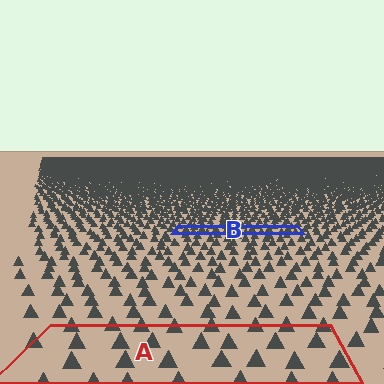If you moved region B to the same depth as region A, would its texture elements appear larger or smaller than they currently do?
They would appear larger. At a closer depth, the same texture elements are projected at a bigger on-screen size.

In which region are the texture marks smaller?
The texture marks are smaller in region B, because it is farther away.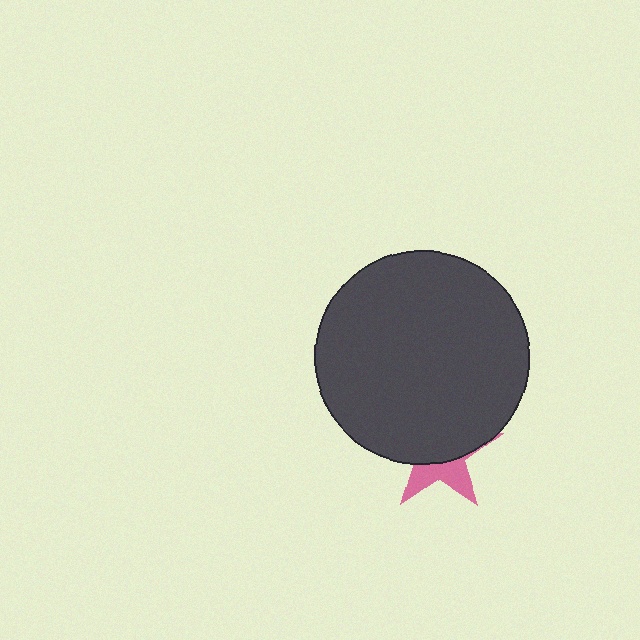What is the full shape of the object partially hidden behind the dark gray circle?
The partially hidden object is a pink star.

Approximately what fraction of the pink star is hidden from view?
Roughly 64% of the pink star is hidden behind the dark gray circle.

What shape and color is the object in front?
The object in front is a dark gray circle.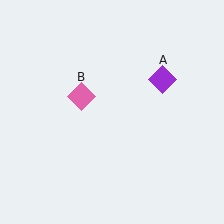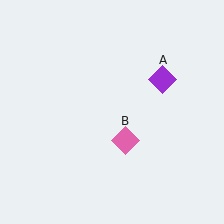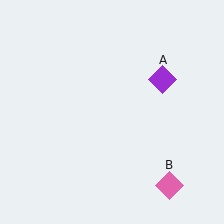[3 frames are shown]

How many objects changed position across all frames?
1 object changed position: pink diamond (object B).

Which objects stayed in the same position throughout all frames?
Purple diamond (object A) remained stationary.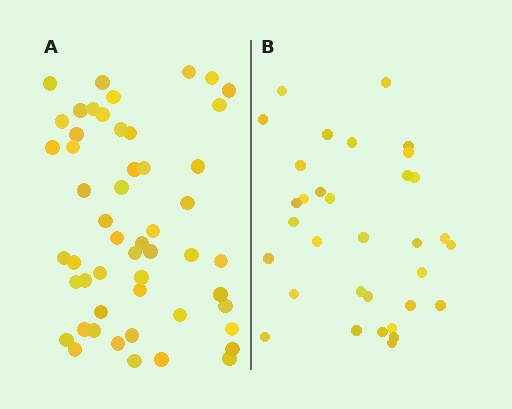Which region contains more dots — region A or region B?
Region A (the left region) has more dots.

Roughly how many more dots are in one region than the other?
Region A has approximately 20 more dots than region B.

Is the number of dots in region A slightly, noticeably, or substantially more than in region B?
Region A has substantially more. The ratio is roughly 1.6 to 1.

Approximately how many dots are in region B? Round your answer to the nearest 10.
About 30 dots. (The exact count is 33, which rounds to 30.)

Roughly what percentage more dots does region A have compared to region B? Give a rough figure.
About 60% more.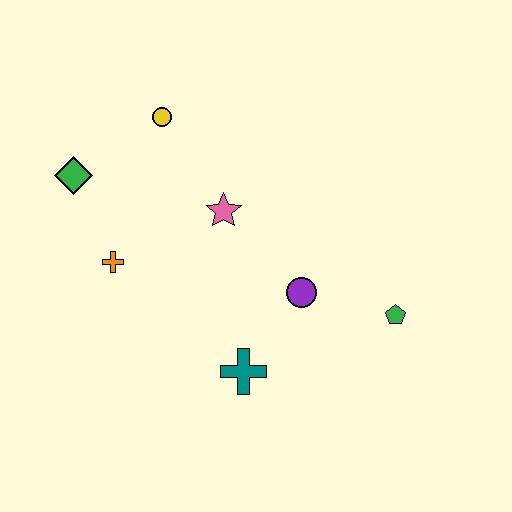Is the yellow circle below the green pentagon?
No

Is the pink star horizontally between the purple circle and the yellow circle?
Yes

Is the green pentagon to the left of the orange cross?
No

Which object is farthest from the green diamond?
The green pentagon is farthest from the green diamond.